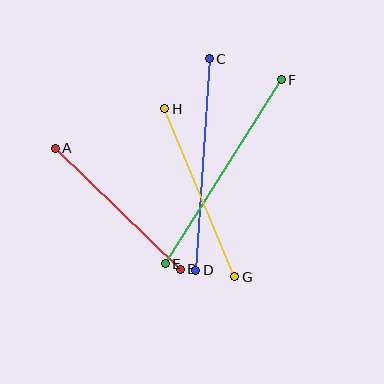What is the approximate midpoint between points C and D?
The midpoint is at approximately (202, 165) pixels.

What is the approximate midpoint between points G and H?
The midpoint is at approximately (200, 193) pixels.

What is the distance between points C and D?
The distance is approximately 212 pixels.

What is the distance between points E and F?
The distance is approximately 218 pixels.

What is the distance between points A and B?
The distance is approximately 174 pixels.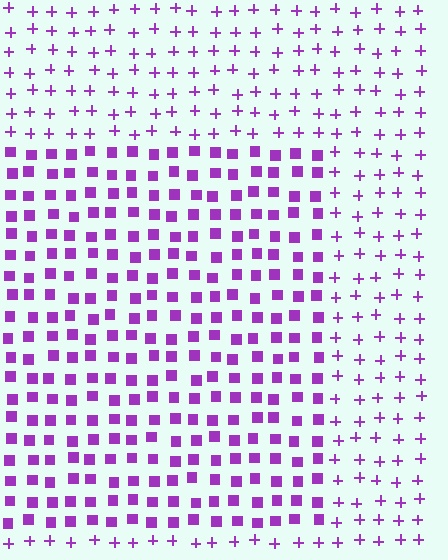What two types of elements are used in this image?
The image uses squares inside the rectangle region and plus signs outside it.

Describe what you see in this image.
The image is filled with small purple elements arranged in a uniform grid. A rectangle-shaped region contains squares, while the surrounding area contains plus signs. The boundary is defined purely by the change in element shape.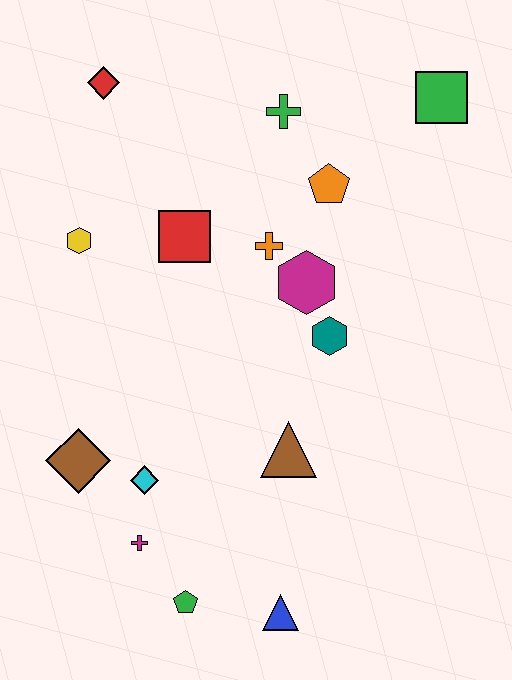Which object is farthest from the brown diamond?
The green square is farthest from the brown diamond.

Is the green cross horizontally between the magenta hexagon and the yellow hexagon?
Yes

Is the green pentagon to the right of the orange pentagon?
No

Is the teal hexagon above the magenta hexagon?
No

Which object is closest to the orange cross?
The magenta hexagon is closest to the orange cross.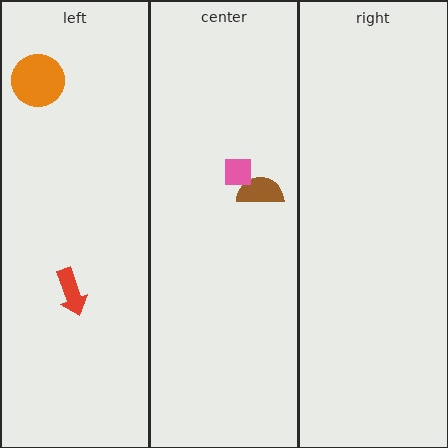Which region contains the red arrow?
The left region.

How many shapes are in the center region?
2.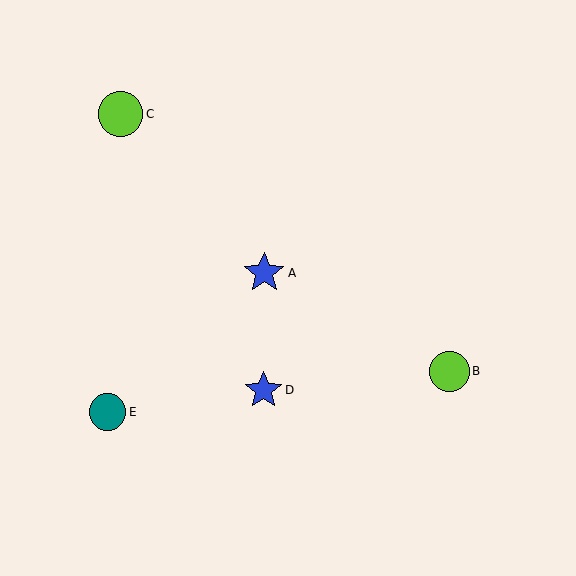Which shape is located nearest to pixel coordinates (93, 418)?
The teal circle (labeled E) at (108, 412) is nearest to that location.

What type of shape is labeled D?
Shape D is a blue star.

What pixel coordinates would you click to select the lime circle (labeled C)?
Click at (120, 114) to select the lime circle C.